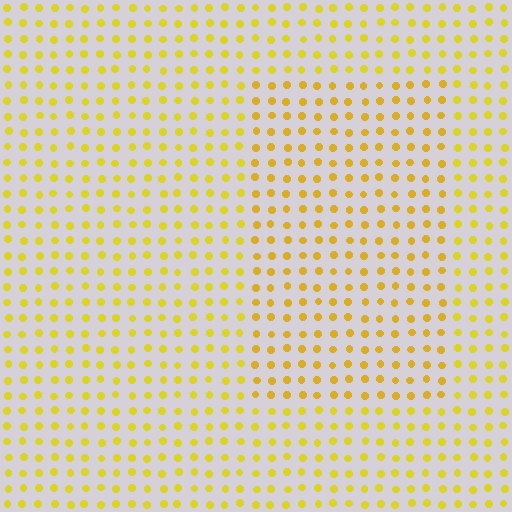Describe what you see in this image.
The image is filled with small yellow elements in a uniform arrangement. A rectangle-shaped region is visible where the elements are tinted to a slightly different hue, forming a subtle color boundary.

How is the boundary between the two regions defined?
The boundary is defined purely by a slight shift in hue (about 13 degrees). Spacing, size, and orientation are identical on both sides.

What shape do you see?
I see a rectangle.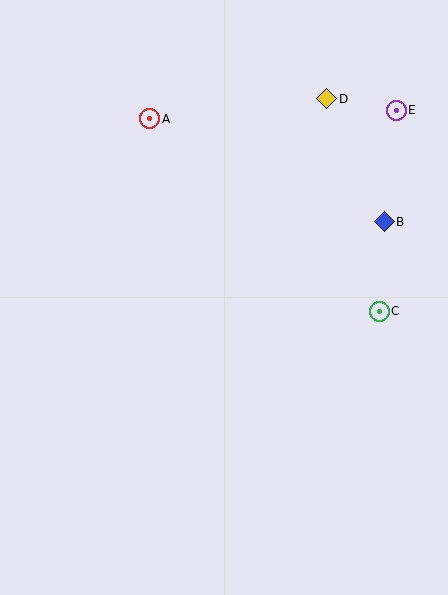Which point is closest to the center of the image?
Point C at (379, 311) is closest to the center.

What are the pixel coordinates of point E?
Point E is at (396, 110).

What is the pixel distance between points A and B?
The distance between A and B is 256 pixels.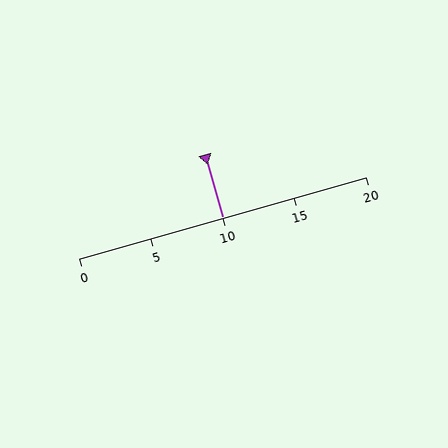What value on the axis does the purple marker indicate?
The marker indicates approximately 10.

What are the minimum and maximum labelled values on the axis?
The axis runs from 0 to 20.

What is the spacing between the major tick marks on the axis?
The major ticks are spaced 5 apart.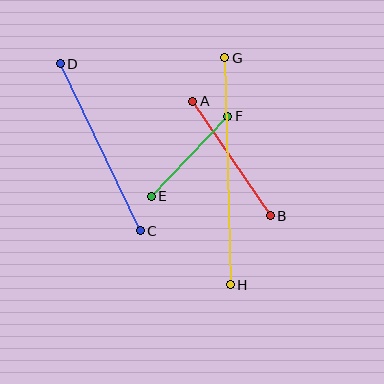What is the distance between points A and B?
The distance is approximately 138 pixels.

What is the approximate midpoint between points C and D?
The midpoint is at approximately (100, 147) pixels.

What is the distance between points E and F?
The distance is approximately 111 pixels.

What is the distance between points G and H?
The distance is approximately 227 pixels.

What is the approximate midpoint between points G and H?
The midpoint is at approximately (228, 171) pixels.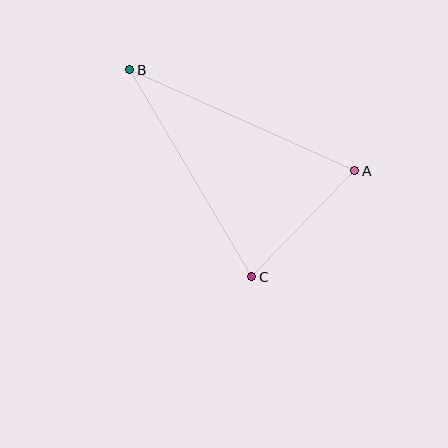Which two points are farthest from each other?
Points A and B are farthest from each other.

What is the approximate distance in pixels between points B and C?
The distance between B and C is approximately 240 pixels.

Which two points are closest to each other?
Points A and C are closest to each other.